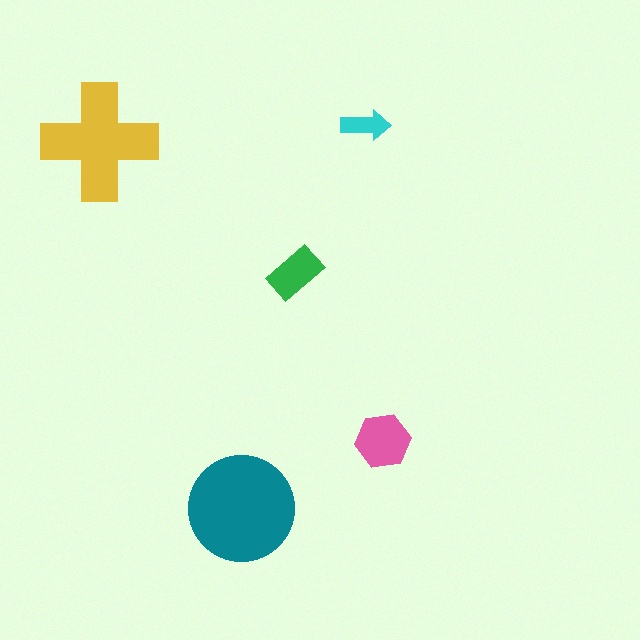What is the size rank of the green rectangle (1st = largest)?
4th.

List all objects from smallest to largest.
The cyan arrow, the green rectangle, the pink hexagon, the yellow cross, the teal circle.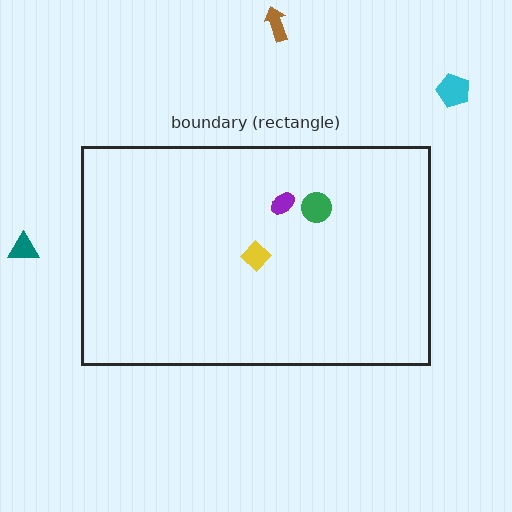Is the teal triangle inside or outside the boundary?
Outside.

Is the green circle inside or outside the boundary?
Inside.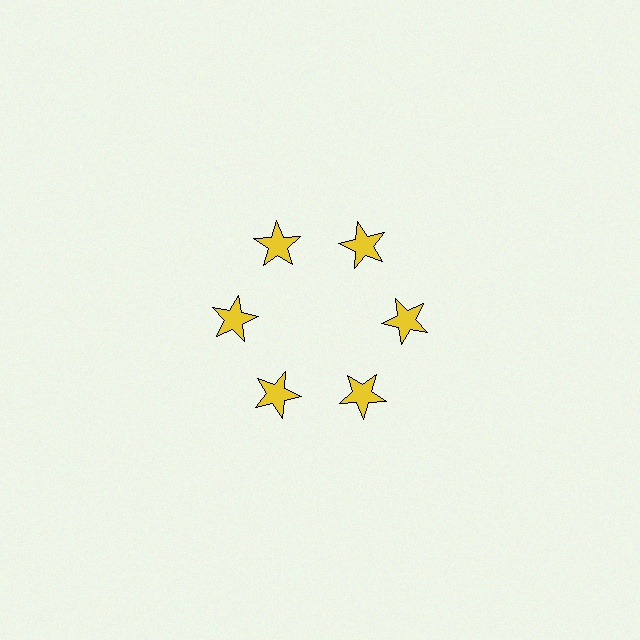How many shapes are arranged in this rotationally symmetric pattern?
There are 6 shapes, arranged in 6 groups of 1.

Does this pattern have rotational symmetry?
Yes, this pattern has 6-fold rotational symmetry. It looks the same after rotating 60 degrees around the center.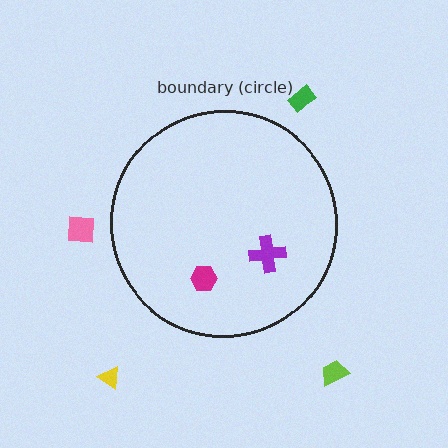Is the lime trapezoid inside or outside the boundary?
Outside.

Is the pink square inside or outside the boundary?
Outside.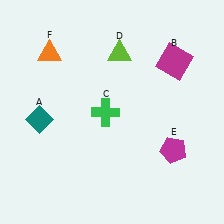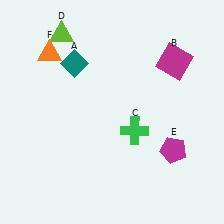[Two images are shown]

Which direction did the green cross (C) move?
The green cross (C) moved right.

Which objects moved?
The objects that moved are: the teal diamond (A), the green cross (C), the lime triangle (D).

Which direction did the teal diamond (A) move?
The teal diamond (A) moved up.